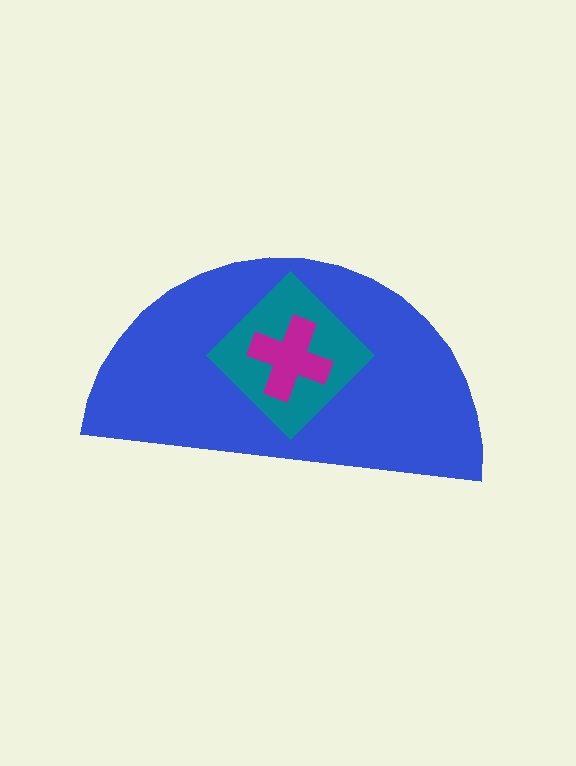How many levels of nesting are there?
3.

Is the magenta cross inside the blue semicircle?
Yes.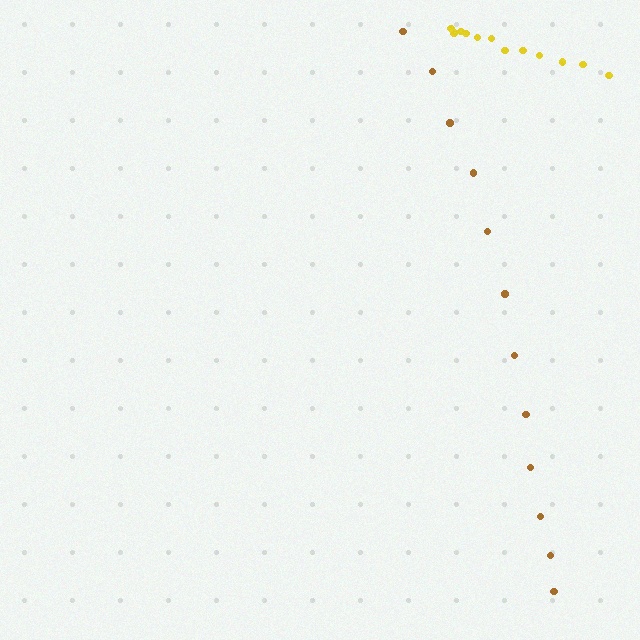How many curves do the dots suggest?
There are 2 distinct paths.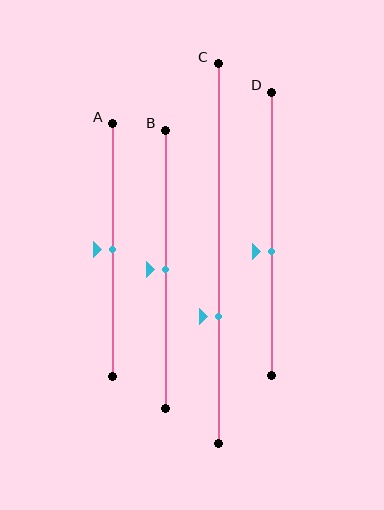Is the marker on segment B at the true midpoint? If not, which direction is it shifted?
Yes, the marker on segment B is at the true midpoint.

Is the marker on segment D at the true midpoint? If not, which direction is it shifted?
No, the marker on segment D is shifted downward by about 6% of the segment length.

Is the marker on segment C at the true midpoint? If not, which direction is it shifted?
No, the marker on segment C is shifted downward by about 17% of the segment length.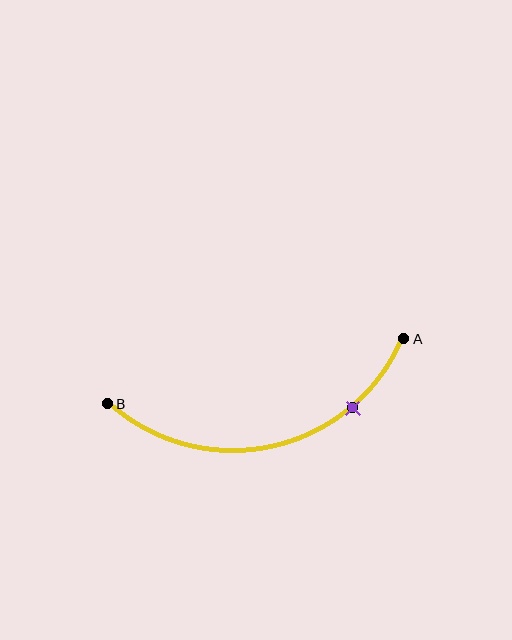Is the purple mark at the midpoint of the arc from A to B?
No. The purple mark lies on the arc but is closer to endpoint A. The arc midpoint would be at the point on the curve equidistant along the arc from both A and B.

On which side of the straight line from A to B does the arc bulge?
The arc bulges below the straight line connecting A and B.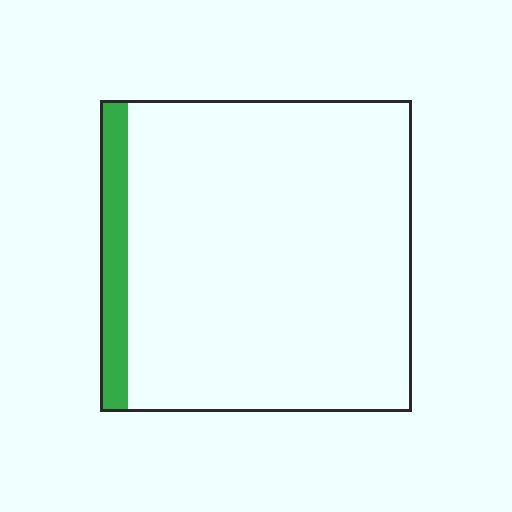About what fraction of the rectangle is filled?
About one tenth (1/10).